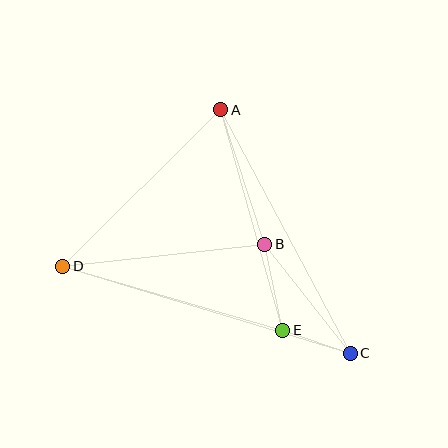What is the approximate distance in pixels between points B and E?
The distance between B and E is approximately 88 pixels.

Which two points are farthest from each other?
Points C and D are farthest from each other.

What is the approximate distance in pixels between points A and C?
The distance between A and C is approximately 276 pixels.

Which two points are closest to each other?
Points C and E are closest to each other.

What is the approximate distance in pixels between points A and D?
The distance between A and D is approximately 222 pixels.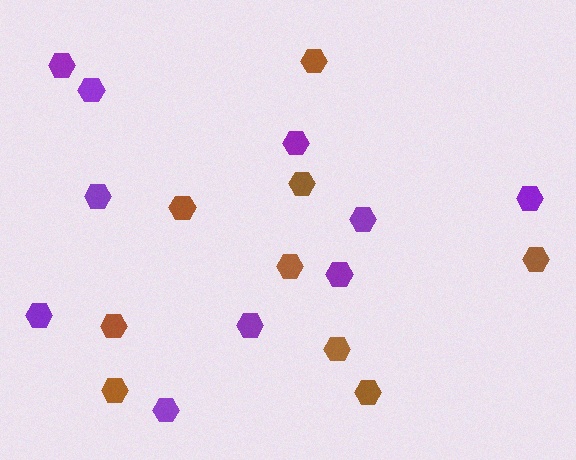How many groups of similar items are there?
There are 2 groups: one group of brown hexagons (9) and one group of purple hexagons (10).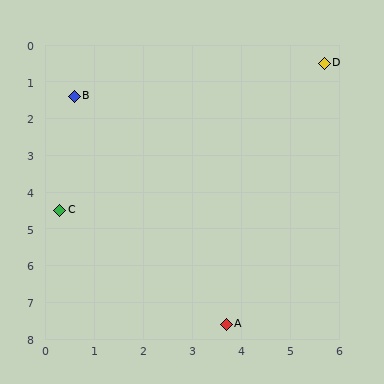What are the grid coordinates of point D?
Point D is at approximately (5.7, 0.5).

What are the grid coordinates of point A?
Point A is at approximately (3.7, 7.6).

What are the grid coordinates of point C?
Point C is at approximately (0.3, 4.5).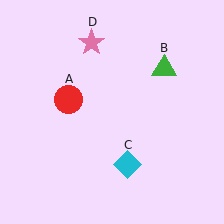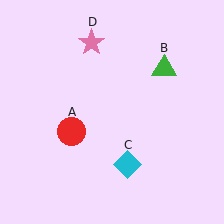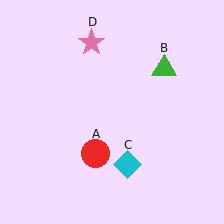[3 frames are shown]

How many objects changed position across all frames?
1 object changed position: red circle (object A).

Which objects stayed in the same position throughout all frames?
Green triangle (object B) and cyan diamond (object C) and pink star (object D) remained stationary.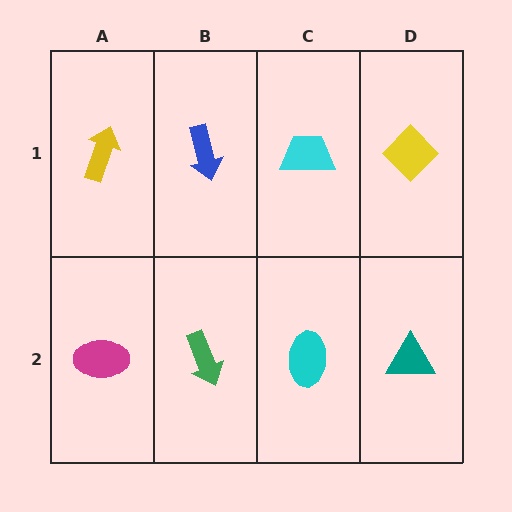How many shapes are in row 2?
4 shapes.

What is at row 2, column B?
A green arrow.